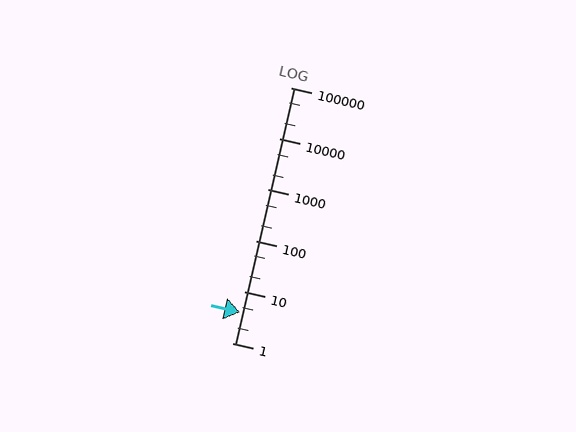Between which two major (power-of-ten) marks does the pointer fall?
The pointer is between 1 and 10.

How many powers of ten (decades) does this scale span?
The scale spans 5 decades, from 1 to 100000.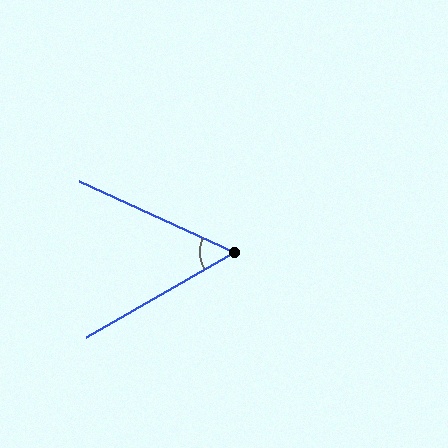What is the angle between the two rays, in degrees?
Approximately 55 degrees.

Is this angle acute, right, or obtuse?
It is acute.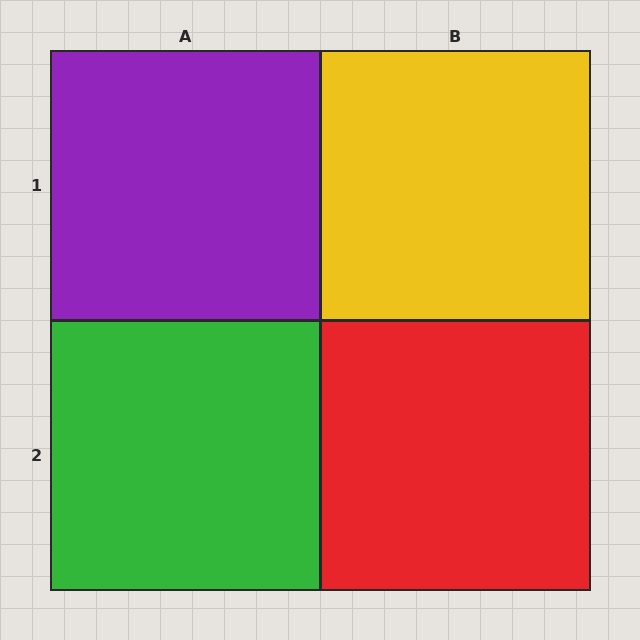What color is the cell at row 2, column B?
Red.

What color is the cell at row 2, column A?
Green.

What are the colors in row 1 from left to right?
Purple, yellow.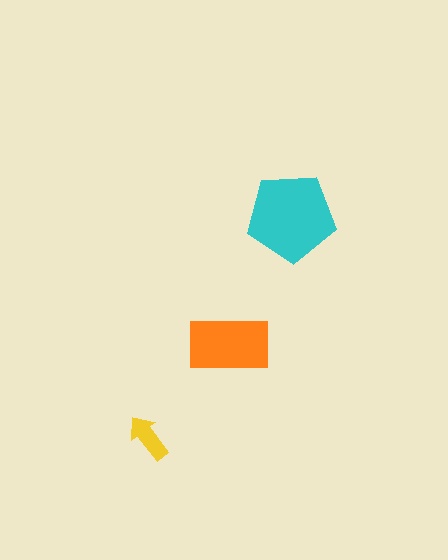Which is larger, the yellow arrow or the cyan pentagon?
The cyan pentagon.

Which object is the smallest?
The yellow arrow.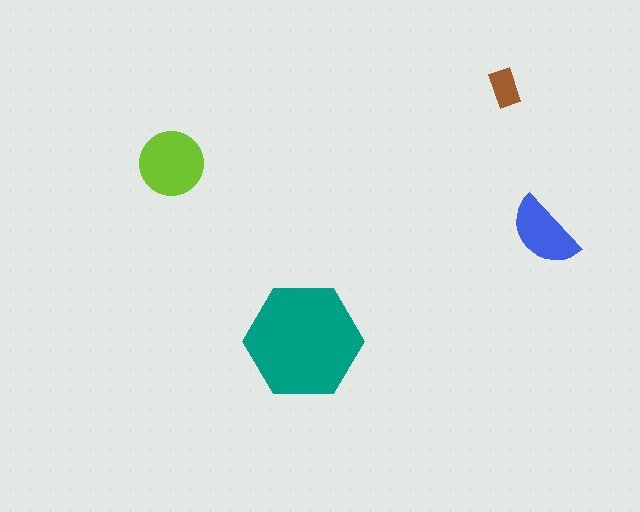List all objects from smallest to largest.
The brown rectangle, the blue semicircle, the lime circle, the teal hexagon.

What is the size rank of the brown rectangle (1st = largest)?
4th.